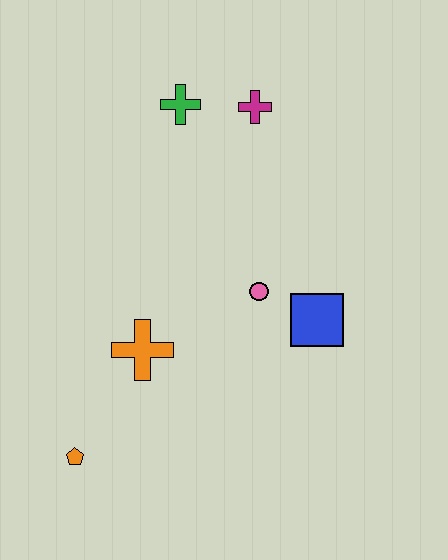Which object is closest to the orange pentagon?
The orange cross is closest to the orange pentagon.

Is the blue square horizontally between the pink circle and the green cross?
No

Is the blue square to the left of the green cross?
No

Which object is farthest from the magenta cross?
The orange pentagon is farthest from the magenta cross.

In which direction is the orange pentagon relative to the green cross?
The orange pentagon is below the green cross.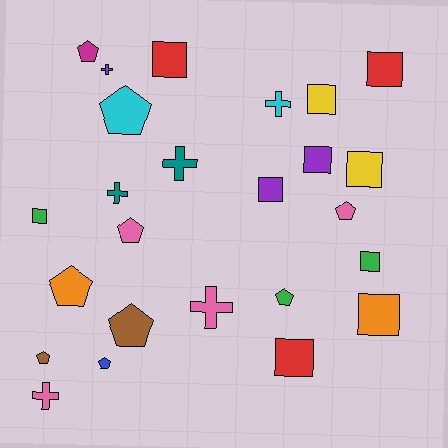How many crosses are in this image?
There are 6 crosses.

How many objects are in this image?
There are 25 objects.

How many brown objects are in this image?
There are 2 brown objects.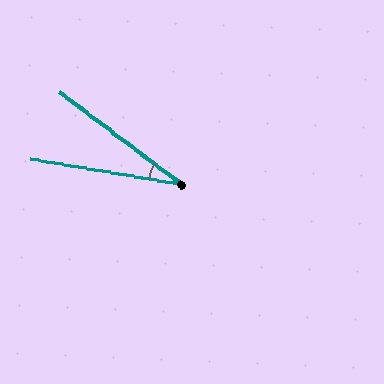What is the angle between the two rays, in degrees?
Approximately 28 degrees.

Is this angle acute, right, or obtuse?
It is acute.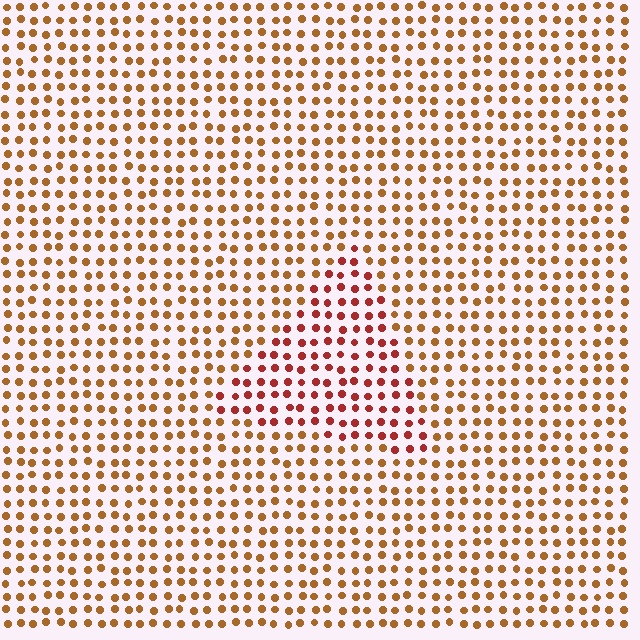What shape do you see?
I see a triangle.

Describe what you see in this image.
The image is filled with small brown elements in a uniform arrangement. A triangle-shaped region is visible where the elements are tinted to a slightly different hue, forming a subtle color boundary.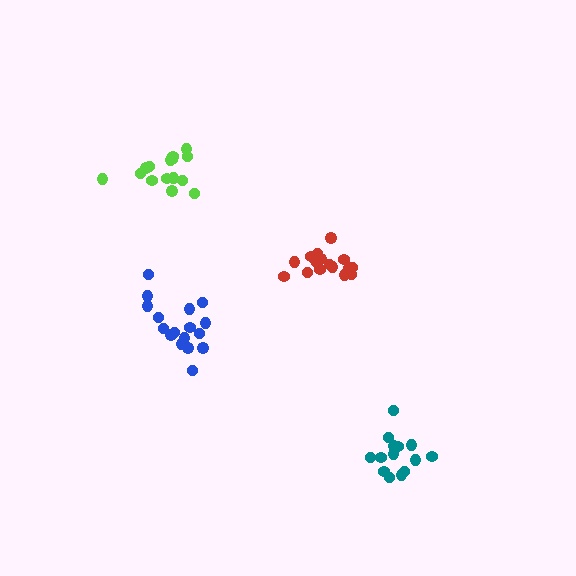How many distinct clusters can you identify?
There are 4 distinct clusters.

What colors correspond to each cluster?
The clusters are colored: red, teal, lime, blue.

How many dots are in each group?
Group 1: 16 dots, Group 2: 14 dots, Group 3: 15 dots, Group 4: 17 dots (62 total).